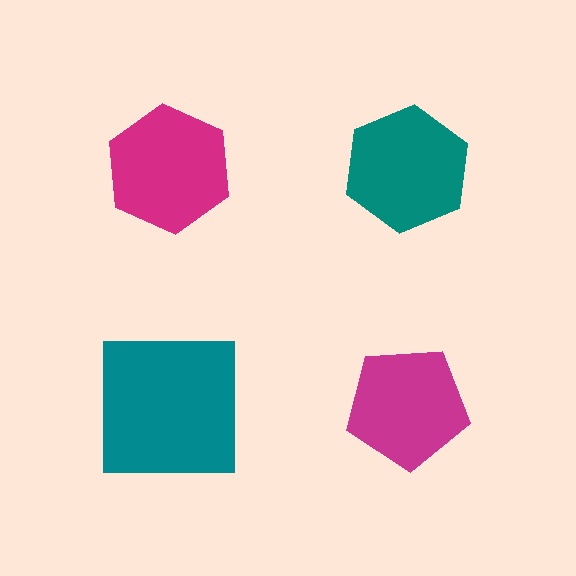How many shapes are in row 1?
2 shapes.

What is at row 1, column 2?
A teal hexagon.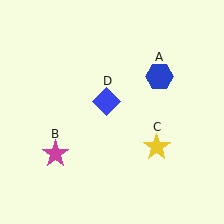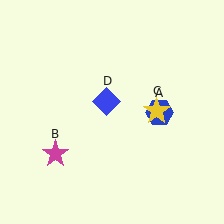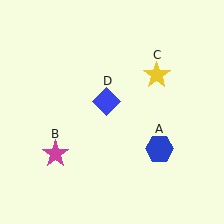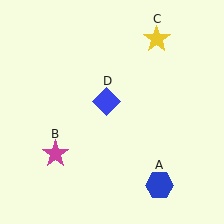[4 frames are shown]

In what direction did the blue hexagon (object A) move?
The blue hexagon (object A) moved down.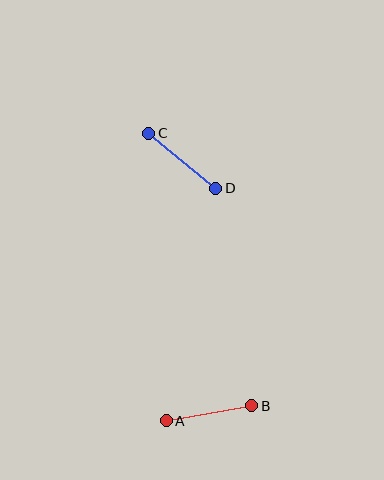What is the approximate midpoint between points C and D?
The midpoint is at approximately (182, 161) pixels.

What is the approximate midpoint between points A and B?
The midpoint is at approximately (209, 413) pixels.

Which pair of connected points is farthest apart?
Points C and D are farthest apart.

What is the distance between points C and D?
The distance is approximately 86 pixels.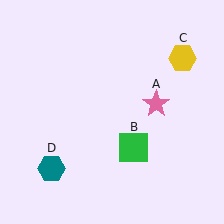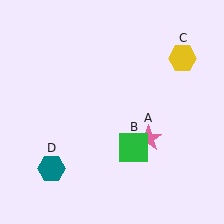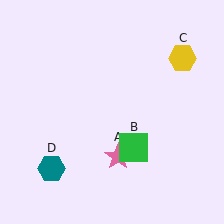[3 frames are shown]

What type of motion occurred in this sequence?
The pink star (object A) rotated clockwise around the center of the scene.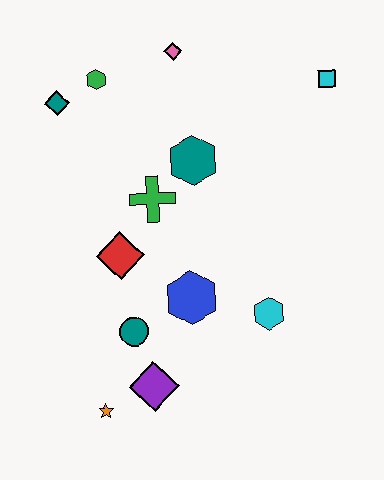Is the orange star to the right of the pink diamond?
No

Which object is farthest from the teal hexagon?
The orange star is farthest from the teal hexagon.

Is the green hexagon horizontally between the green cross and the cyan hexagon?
No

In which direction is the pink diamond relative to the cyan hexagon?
The pink diamond is above the cyan hexagon.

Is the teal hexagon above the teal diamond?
No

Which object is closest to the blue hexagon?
The teal circle is closest to the blue hexagon.